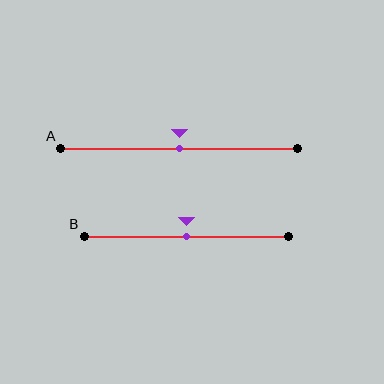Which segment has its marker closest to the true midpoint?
Segment A has its marker closest to the true midpoint.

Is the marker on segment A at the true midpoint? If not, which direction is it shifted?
Yes, the marker on segment A is at the true midpoint.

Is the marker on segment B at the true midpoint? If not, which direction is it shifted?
Yes, the marker on segment B is at the true midpoint.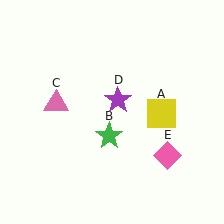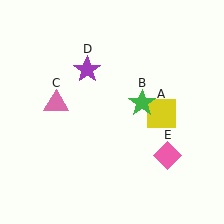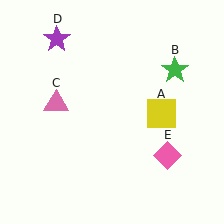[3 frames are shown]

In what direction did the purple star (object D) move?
The purple star (object D) moved up and to the left.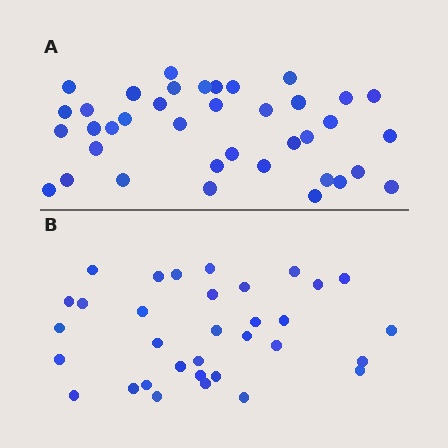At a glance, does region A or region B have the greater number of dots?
Region A (the top region) has more dots.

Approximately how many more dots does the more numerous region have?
Region A has about 5 more dots than region B.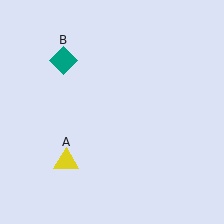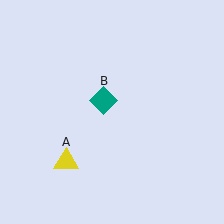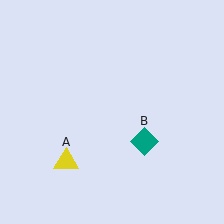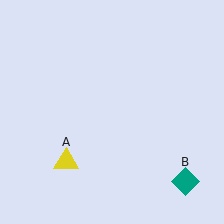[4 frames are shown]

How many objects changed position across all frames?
1 object changed position: teal diamond (object B).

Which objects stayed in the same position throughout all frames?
Yellow triangle (object A) remained stationary.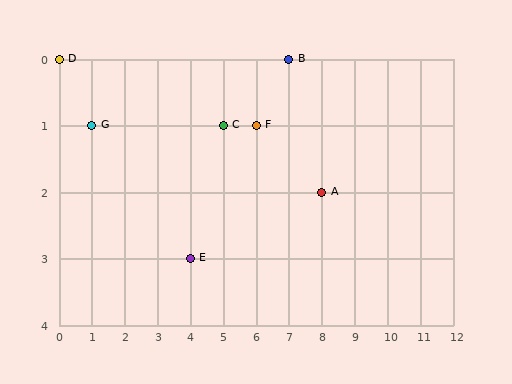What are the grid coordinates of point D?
Point D is at grid coordinates (0, 0).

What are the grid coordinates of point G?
Point G is at grid coordinates (1, 1).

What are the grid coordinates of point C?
Point C is at grid coordinates (5, 1).